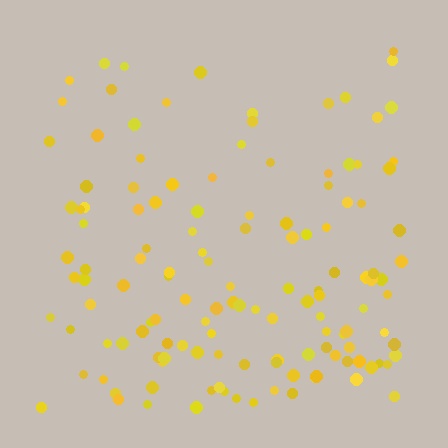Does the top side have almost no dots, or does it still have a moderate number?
Still a moderate number, just noticeably fewer than the bottom.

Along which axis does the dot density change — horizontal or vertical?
Vertical.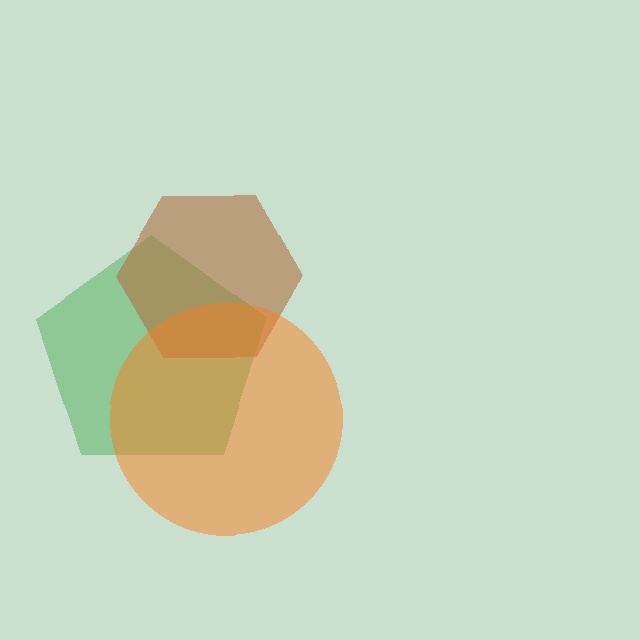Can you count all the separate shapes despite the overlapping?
Yes, there are 3 separate shapes.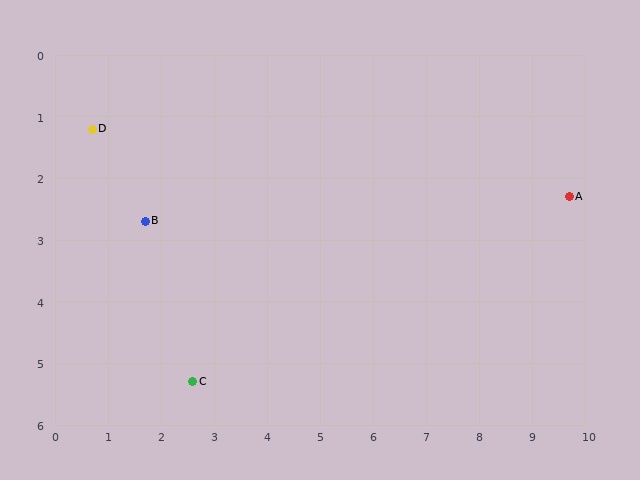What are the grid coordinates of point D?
Point D is at approximately (0.7, 1.2).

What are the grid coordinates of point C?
Point C is at approximately (2.6, 5.3).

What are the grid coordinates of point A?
Point A is at approximately (9.7, 2.3).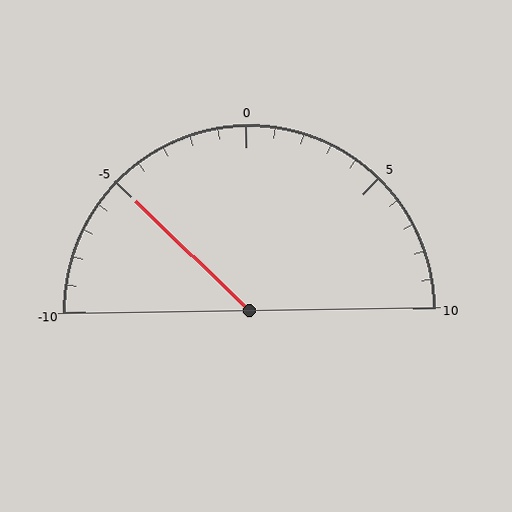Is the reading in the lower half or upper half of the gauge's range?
The reading is in the lower half of the range (-10 to 10).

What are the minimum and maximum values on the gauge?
The gauge ranges from -10 to 10.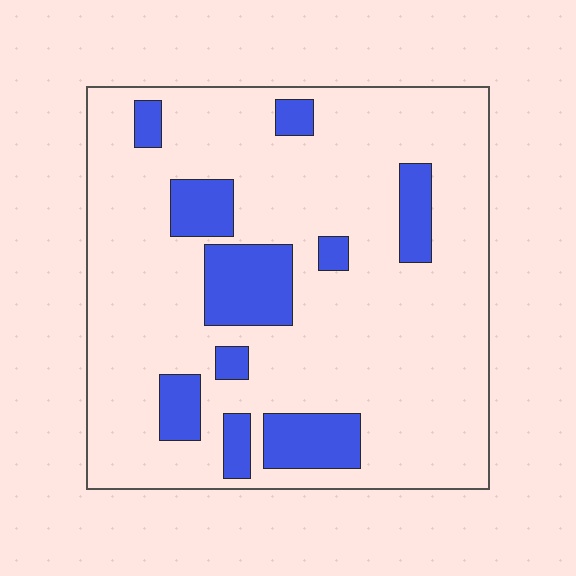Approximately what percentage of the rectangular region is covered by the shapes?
Approximately 20%.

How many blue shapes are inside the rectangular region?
10.